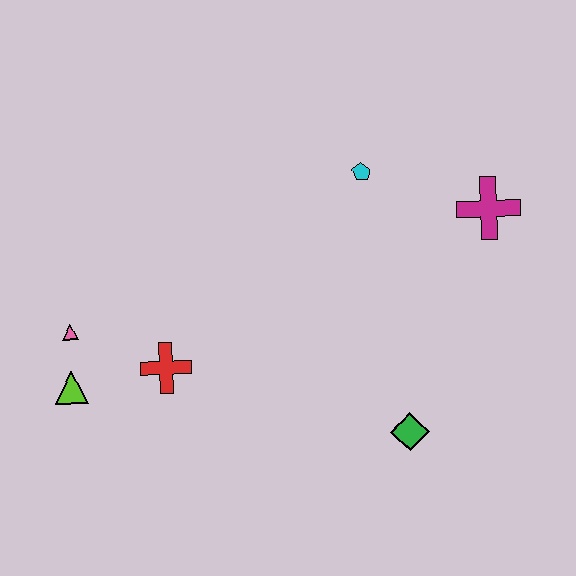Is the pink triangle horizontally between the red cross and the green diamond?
No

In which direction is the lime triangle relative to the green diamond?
The lime triangle is to the left of the green diamond.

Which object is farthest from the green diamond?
The pink triangle is farthest from the green diamond.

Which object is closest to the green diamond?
The magenta cross is closest to the green diamond.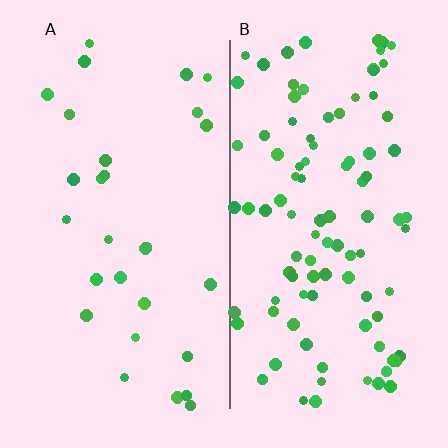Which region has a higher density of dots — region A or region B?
B (the right).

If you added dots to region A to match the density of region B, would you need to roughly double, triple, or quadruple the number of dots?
Approximately triple.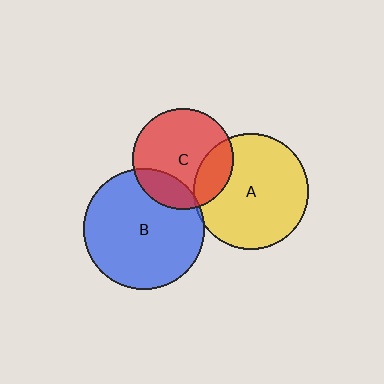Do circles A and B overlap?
Yes.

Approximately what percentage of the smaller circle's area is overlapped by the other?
Approximately 5%.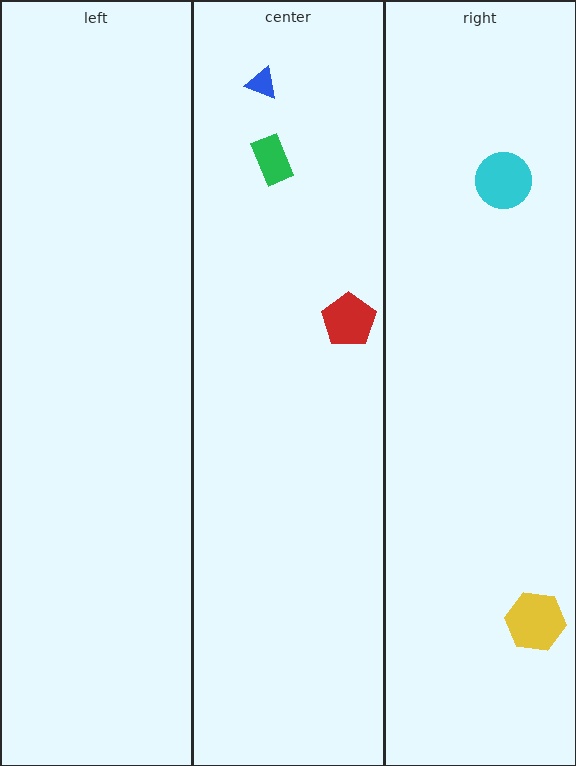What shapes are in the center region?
The red pentagon, the blue triangle, the green rectangle.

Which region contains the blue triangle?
The center region.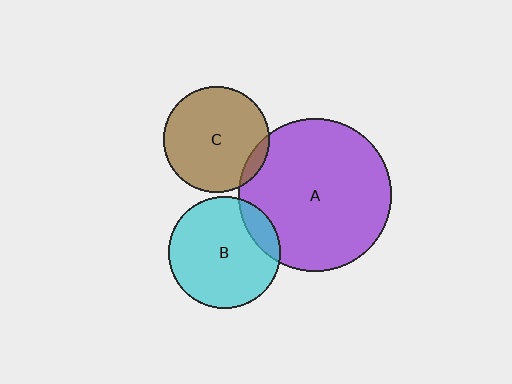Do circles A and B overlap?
Yes.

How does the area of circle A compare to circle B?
Approximately 1.9 times.